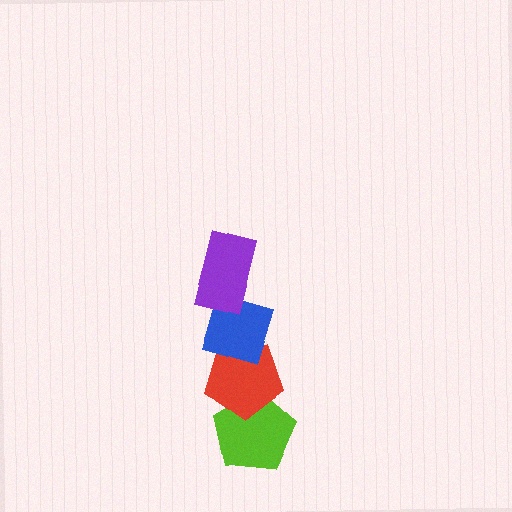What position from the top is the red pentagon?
The red pentagon is 3rd from the top.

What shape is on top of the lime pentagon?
The red pentagon is on top of the lime pentagon.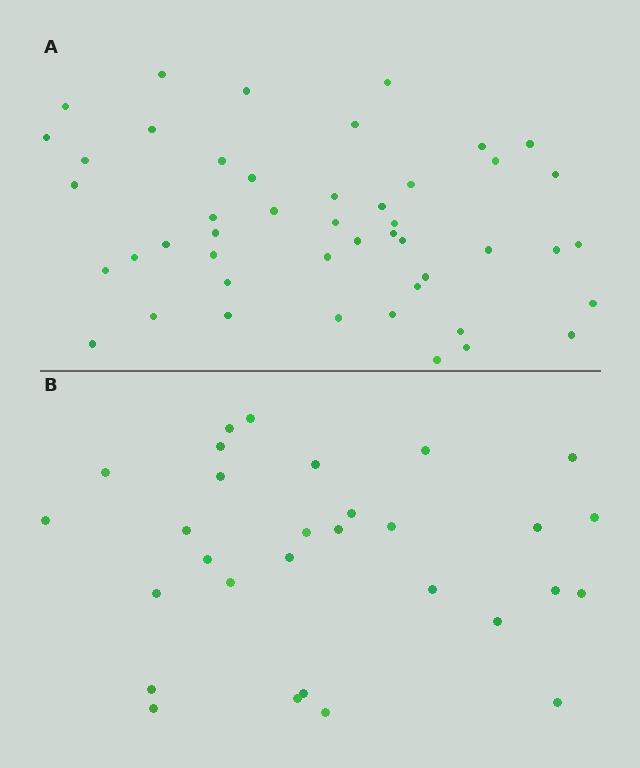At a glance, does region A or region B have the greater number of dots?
Region A (the top region) has more dots.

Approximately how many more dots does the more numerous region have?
Region A has approximately 15 more dots than region B.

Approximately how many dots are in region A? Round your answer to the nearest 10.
About 50 dots. (The exact count is 47, which rounds to 50.)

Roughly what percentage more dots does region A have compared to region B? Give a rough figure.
About 55% more.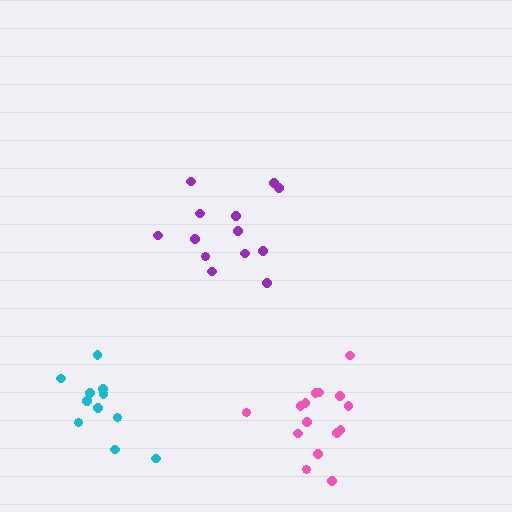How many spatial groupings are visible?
There are 3 spatial groupings.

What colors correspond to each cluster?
The clusters are colored: pink, purple, cyan.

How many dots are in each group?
Group 1: 15 dots, Group 2: 13 dots, Group 3: 11 dots (39 total).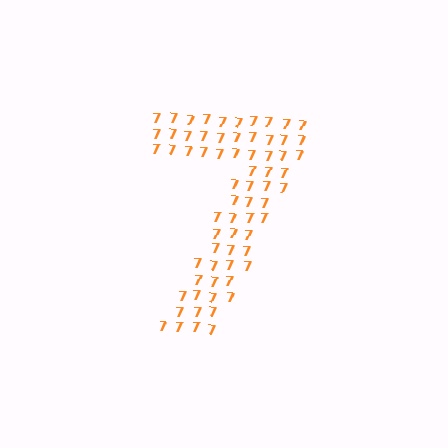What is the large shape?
The large shape is the digit 7.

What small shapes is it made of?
It is made of small digit 7's.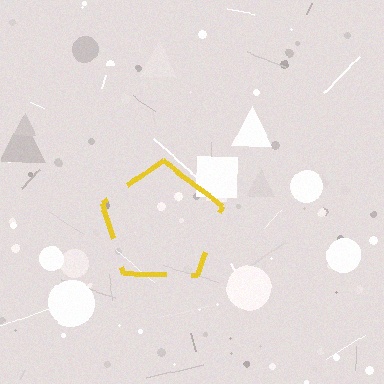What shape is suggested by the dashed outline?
The dashed outline suggests a pentagon.